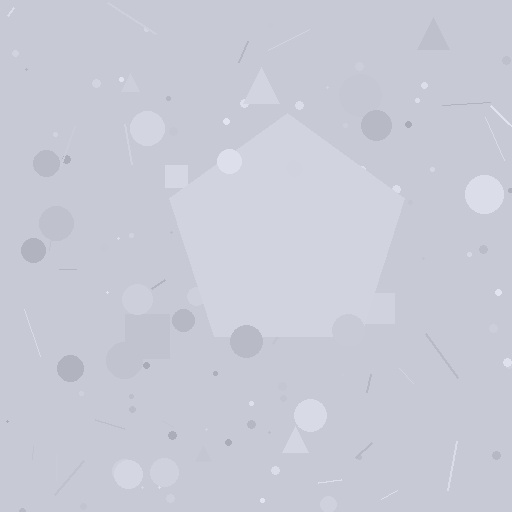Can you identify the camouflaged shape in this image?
The camouflaged shape is a pentagon.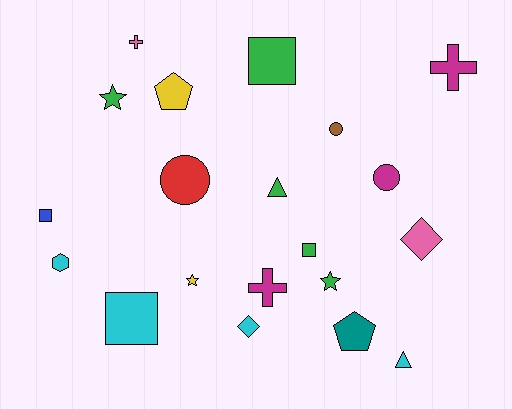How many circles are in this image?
There are 3 circles.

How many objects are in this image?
There are 20 objects.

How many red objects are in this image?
There is 1 red object.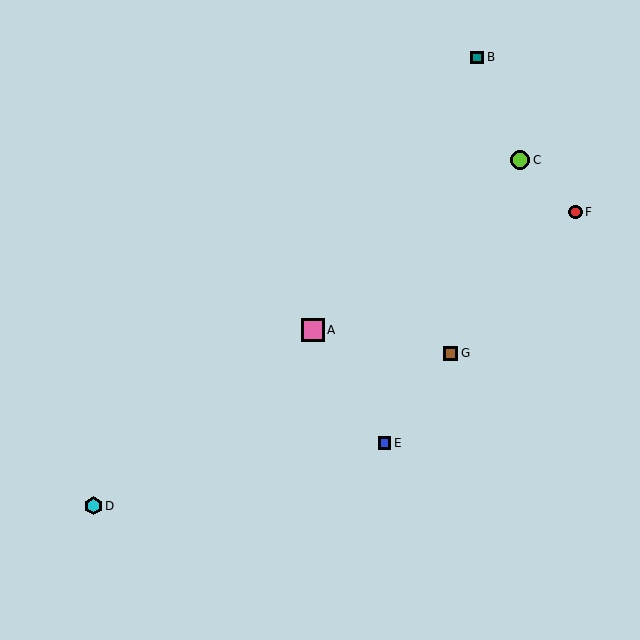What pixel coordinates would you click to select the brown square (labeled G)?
Click at (450, 353) to select the brown square G.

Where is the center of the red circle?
The center of the red circle is at (575, 212).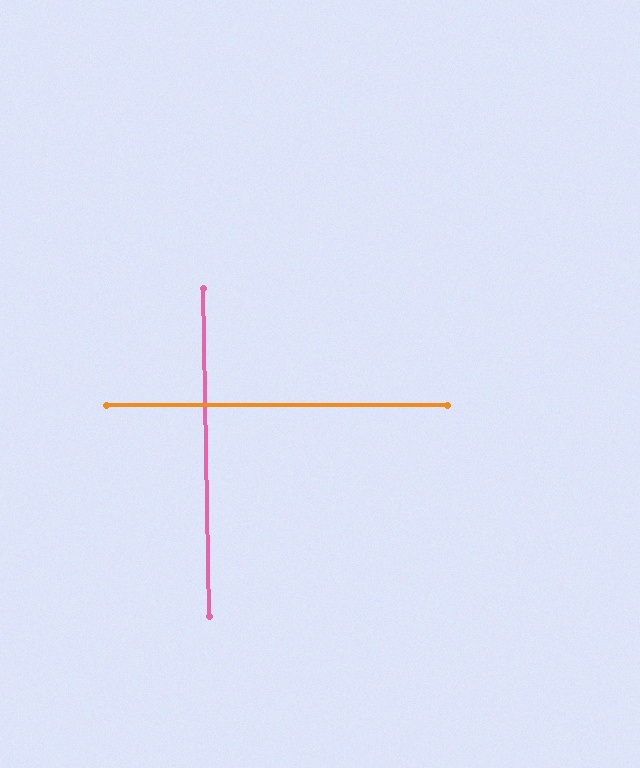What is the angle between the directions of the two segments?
Approximately 89 degrees.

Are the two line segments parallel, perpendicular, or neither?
Perpendicular — they meet at approximately 89°.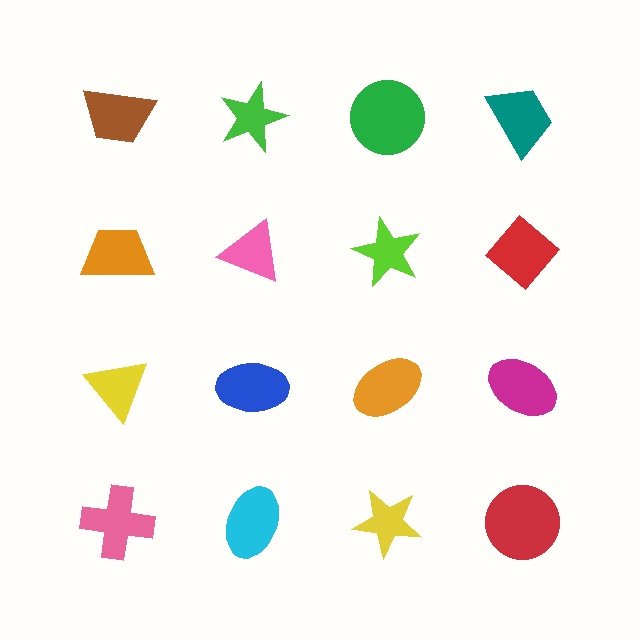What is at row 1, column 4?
A teal trapezoid.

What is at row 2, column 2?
A pink triangle.